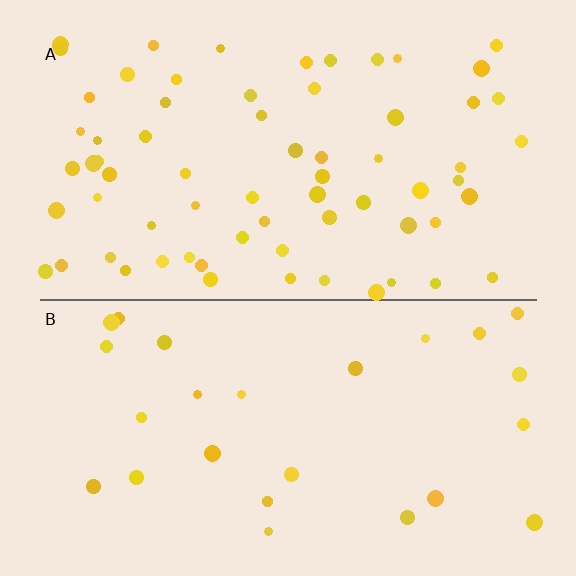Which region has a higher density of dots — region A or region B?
A (the top).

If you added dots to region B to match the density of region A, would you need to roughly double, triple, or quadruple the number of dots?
Approximately triple.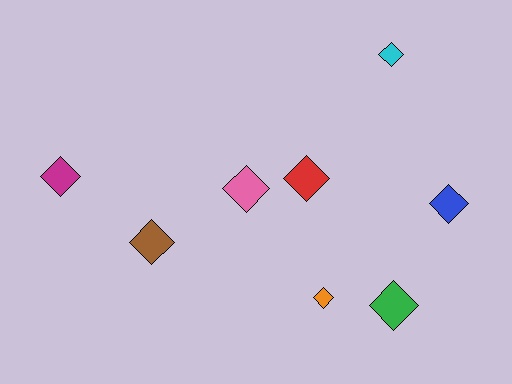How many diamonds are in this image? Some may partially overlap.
There are 8 diamonds.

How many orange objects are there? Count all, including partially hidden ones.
There is 1 orange object.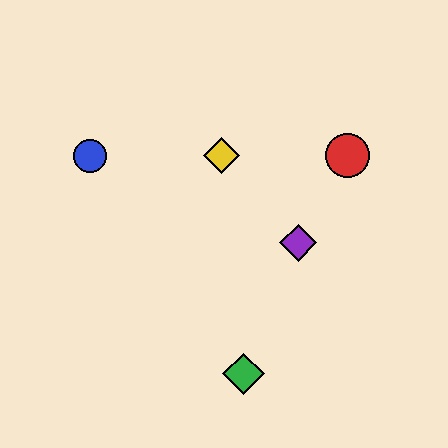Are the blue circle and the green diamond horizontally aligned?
No, the blue circle is at y≈156 and the green diamond is at y≈374.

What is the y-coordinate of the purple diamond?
The purple diamond is at y≈243.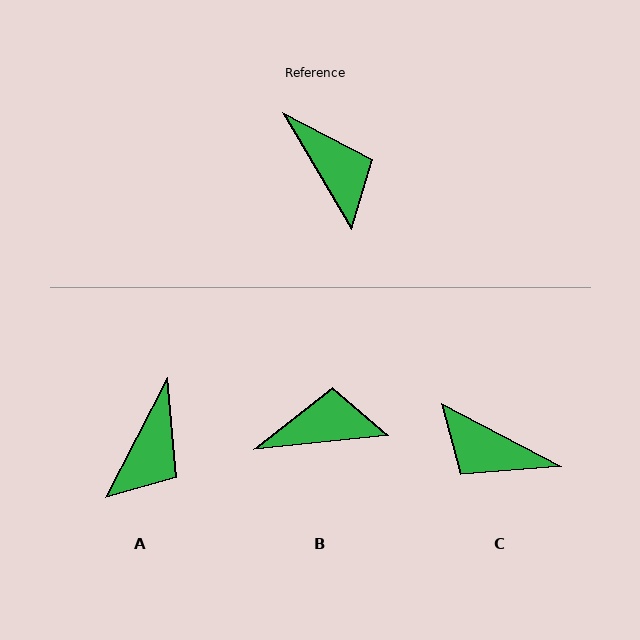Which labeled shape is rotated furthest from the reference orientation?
C, about 148 degrees away.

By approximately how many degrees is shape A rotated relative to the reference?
Approximately 58 degrees clockwise.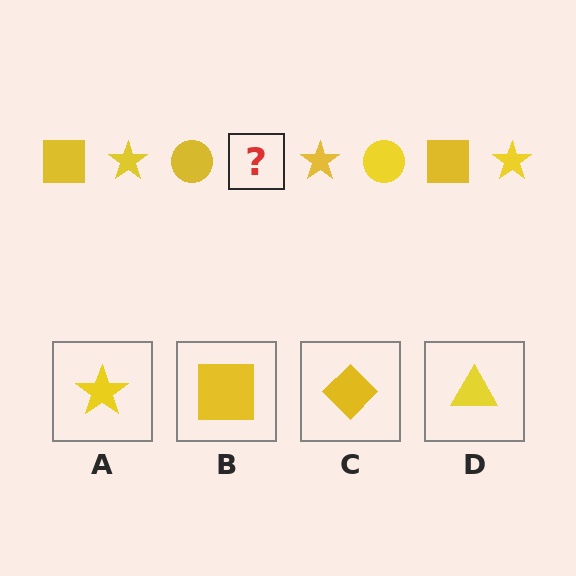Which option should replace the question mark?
Option B.